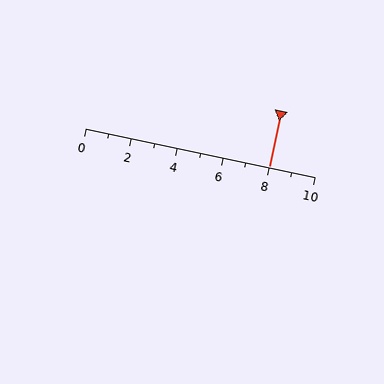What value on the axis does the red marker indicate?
The marker indicates approximately 8.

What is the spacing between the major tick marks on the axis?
The major ticks are spaced 2 apart.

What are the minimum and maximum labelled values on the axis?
The axis runs from 0 to 10.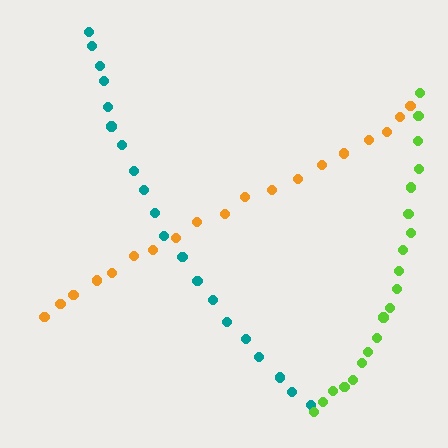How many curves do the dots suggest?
There are 3 distinct paths.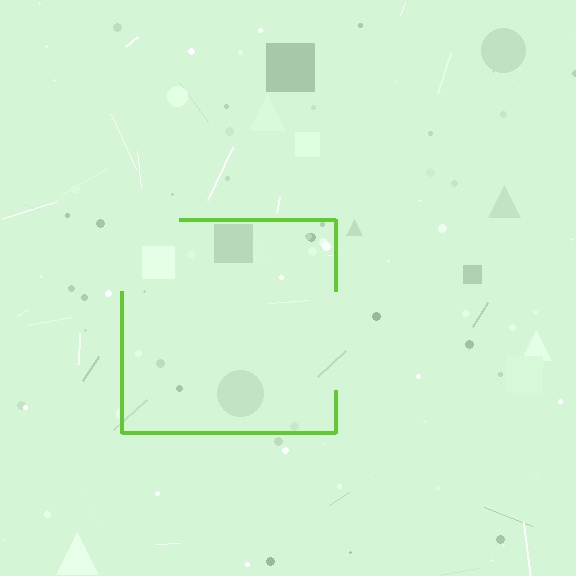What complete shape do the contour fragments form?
The contour fragments form a square.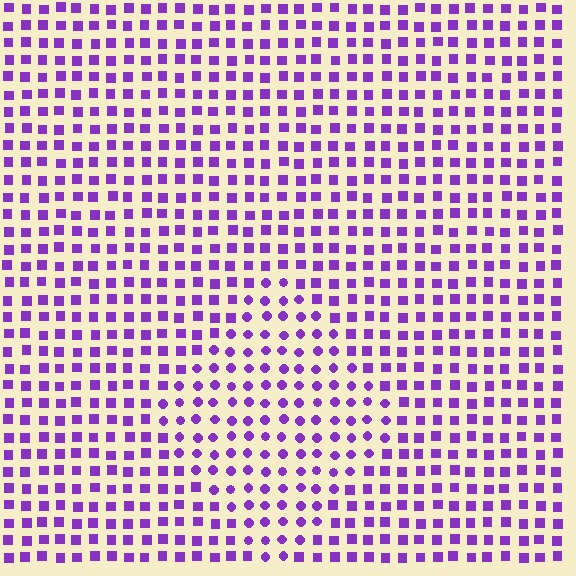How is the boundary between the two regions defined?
The boundary is defined by a change in element shape: circles inside vs. squares outside. All elements share the same color and spacing.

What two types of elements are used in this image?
The image uses circles inside the diamond region and squares outside it.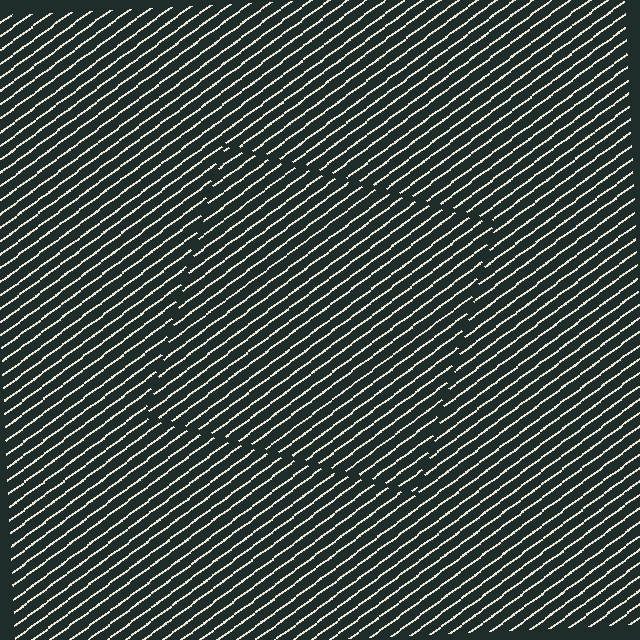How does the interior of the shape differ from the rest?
The interior of the shape contains the same grating, shifted by half a period — the contour is defined by the phase discontinuity where line-ends from the inner and outer gratings abut.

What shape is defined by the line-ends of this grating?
An illusory square. The interior of the shape contains the same grating, shifted by half a period — the contour is defined by the phase discontinuity where line-ends from the inner and outer gratings abut.